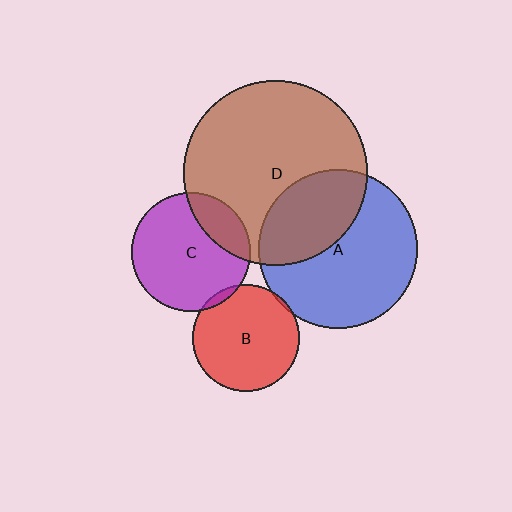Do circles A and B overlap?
Yes.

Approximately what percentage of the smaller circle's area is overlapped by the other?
Approximately 5%.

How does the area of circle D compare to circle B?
Approximately 3.0 times.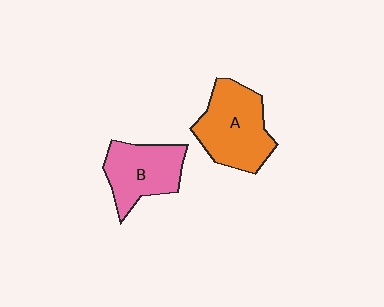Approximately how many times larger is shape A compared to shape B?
Approximately 1.2 times.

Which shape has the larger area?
Shape A (orange).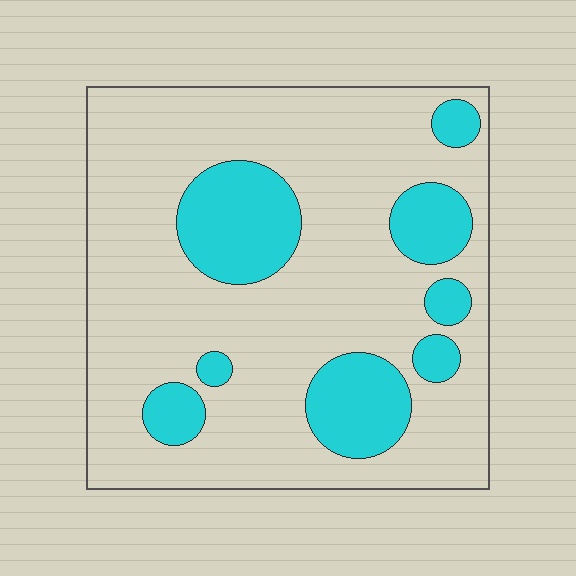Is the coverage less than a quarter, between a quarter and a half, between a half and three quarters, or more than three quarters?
Less than a quarter.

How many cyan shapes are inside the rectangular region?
8.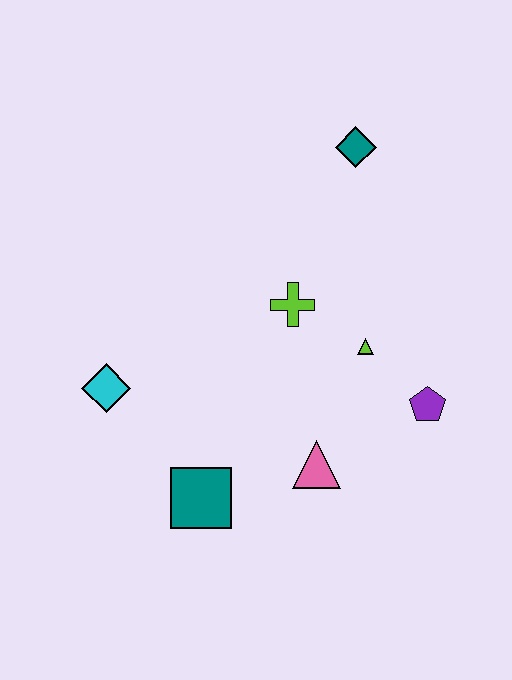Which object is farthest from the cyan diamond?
The teal diamond is farthest from the cyan diamond.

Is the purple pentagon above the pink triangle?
Yes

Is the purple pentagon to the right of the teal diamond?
Yes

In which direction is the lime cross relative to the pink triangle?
The lime cross is above the pink triangle.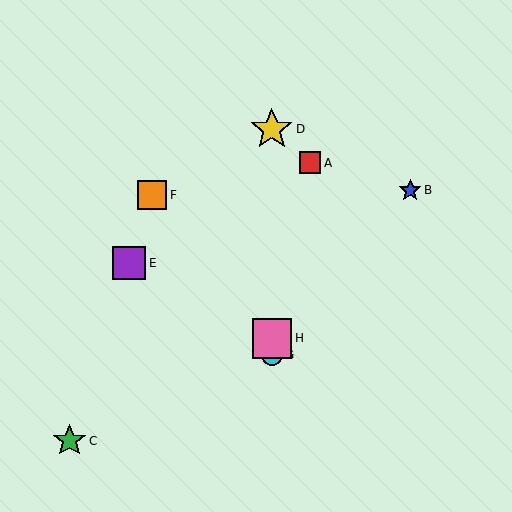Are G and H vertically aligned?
Yes, both are at x≈272.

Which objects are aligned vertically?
Objects D, G, H are aligned vertically.